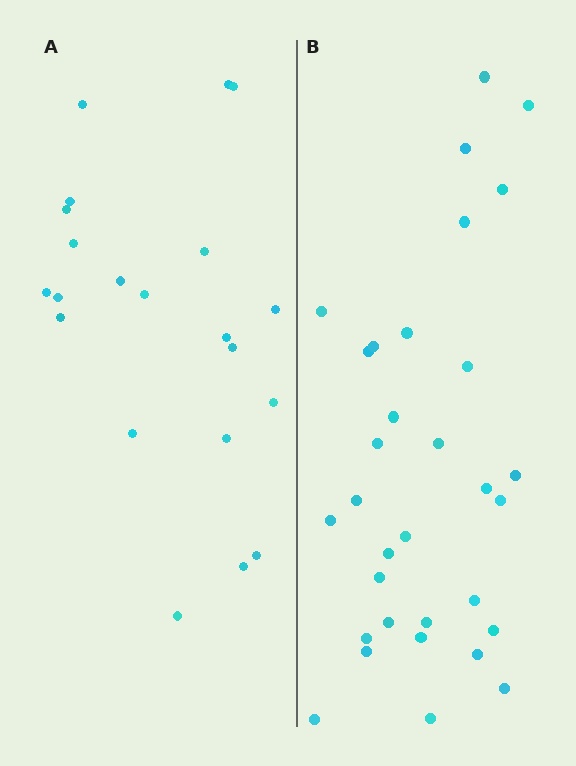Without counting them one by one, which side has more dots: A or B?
Region B (the right region) has more dots.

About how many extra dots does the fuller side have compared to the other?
Region B has roughly 12 or so more dots than region A.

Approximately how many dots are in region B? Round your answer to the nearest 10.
About 30 dots. (The exact count is 32, which rounds to 30.)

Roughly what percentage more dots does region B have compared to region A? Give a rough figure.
About 50% more.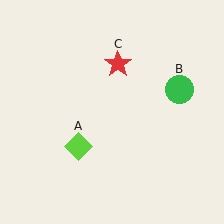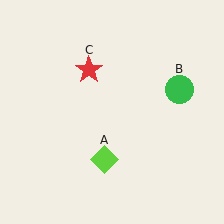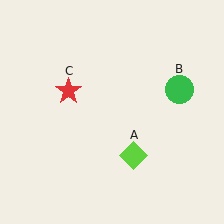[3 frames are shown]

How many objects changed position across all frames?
2 objects changed position: lime diamond (object A), red star (object C).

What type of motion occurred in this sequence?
The lime diamond (object A), red star (object C) rotated counterclockwise around the center of the scene.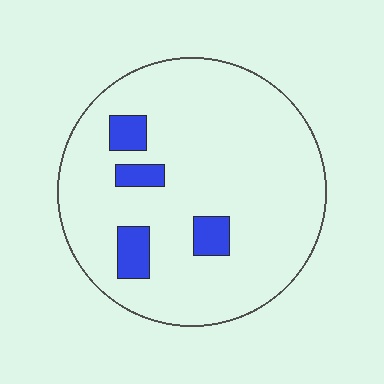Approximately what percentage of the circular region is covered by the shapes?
Approximately 10%.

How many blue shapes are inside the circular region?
4.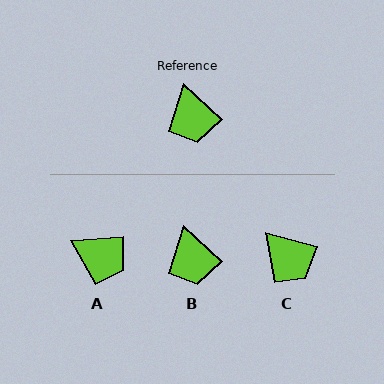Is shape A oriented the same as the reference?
No, it is off by about 48 degrees.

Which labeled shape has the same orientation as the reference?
B.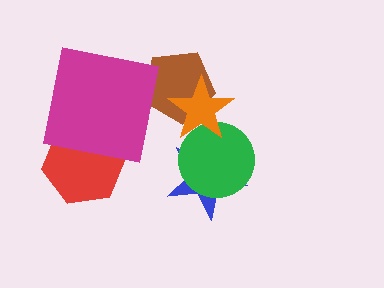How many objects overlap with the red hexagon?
1 object overlaps with the red hexagon.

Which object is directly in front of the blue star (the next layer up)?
The green circle is directly in front of the blue star.